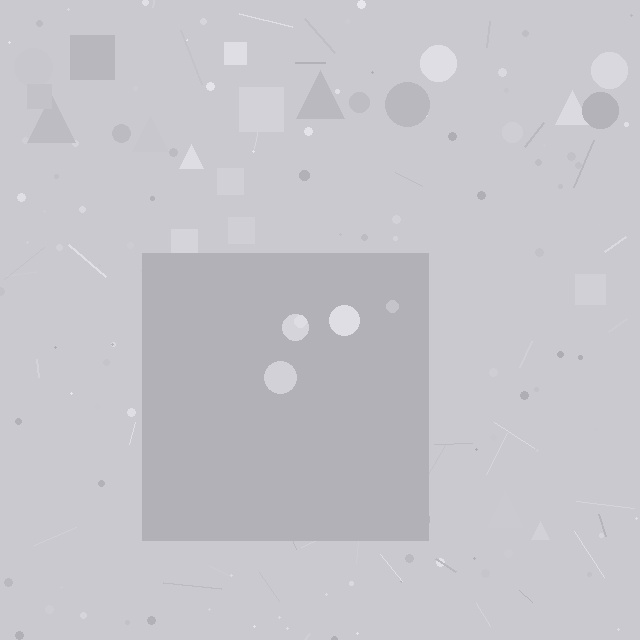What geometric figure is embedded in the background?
A square is embedded in the background.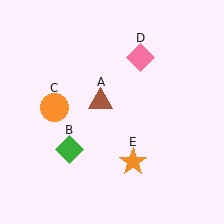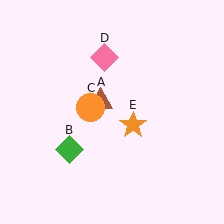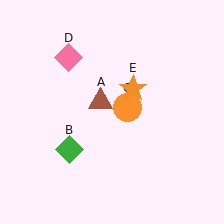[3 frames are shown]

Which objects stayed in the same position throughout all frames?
Brown triangle (object A) and green diamond (object B) remained stationary.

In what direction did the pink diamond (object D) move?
The pink diamond (object D) moved left.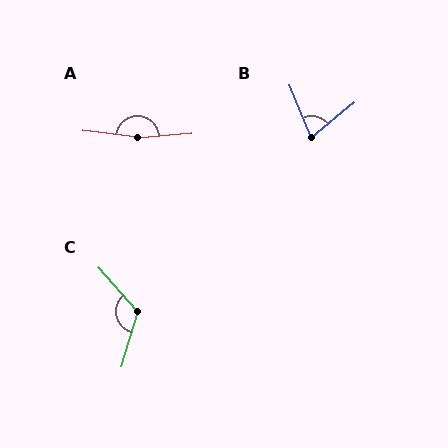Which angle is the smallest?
B, at approximately 73 degrees.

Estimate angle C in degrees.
Approximately 122 degrees.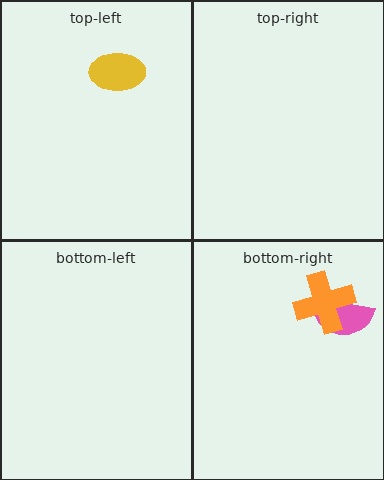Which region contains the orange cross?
The bottom-right region.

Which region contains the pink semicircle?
The bottom-right region.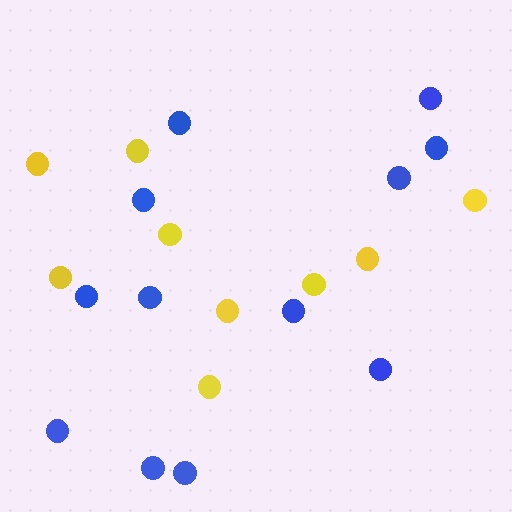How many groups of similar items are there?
There are 2 groups: one group of yellow circles (9) and one group of blue circles (12).